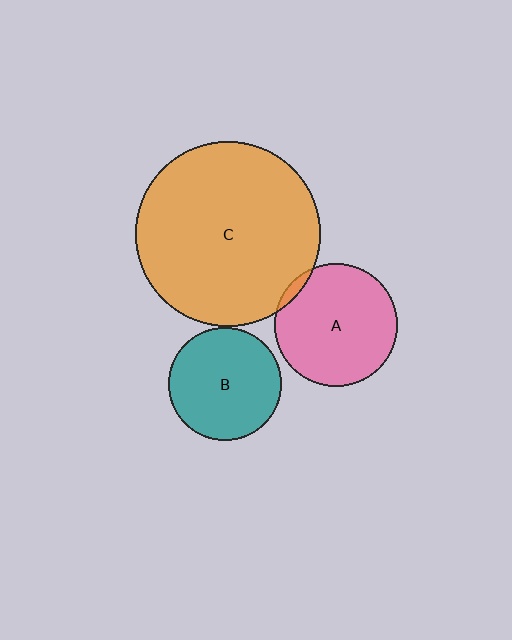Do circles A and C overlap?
Yes.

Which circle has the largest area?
Circle C (orange).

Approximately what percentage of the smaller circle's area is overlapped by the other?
Approximately 5%.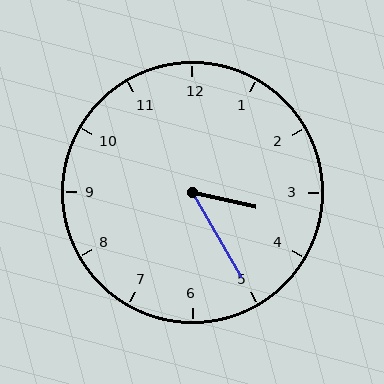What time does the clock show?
3:25.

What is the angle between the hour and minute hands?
Approximately 48 degrees.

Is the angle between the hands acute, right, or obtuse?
It is acute.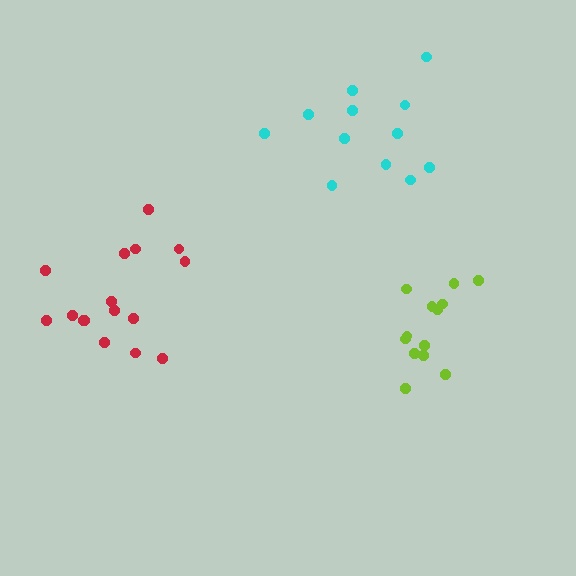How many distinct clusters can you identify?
There are 3 distinct clusters.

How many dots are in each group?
Group 1: 12 dots, Group 2: 16 dots, Group 3: 13 dots (41 total).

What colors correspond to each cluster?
The clusters are colored: cyan, red, lime.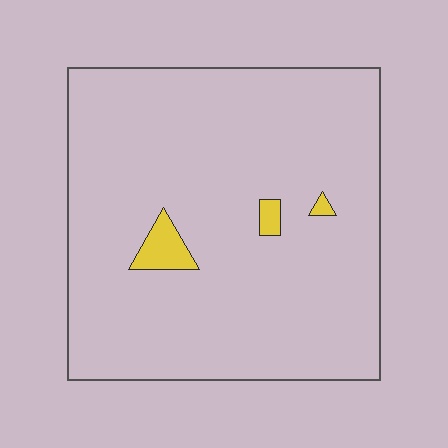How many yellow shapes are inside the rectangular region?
3.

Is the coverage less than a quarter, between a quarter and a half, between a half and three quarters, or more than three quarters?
Less than a quarter.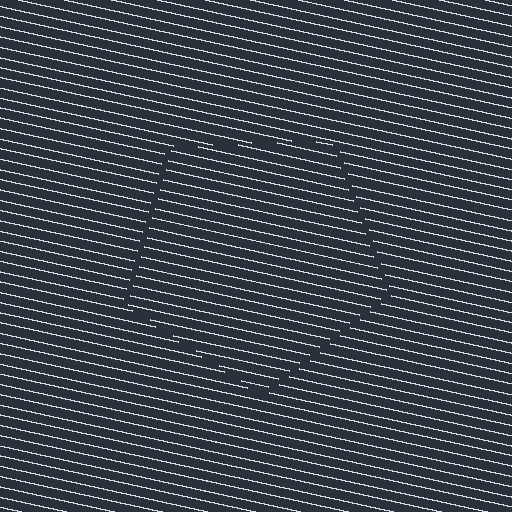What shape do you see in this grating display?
An illusory pentagon. The interior of the shape contains the same grating, shifted by half a period — the contour is defined by the phase discontinuity where line-ends from the inner and outer gratings abut.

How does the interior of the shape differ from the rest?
The interior of the shape contains the same grating, shifted by half a period — the contour is defined by the phase discontinuity where line-ends from the inner and outer gratings abut.